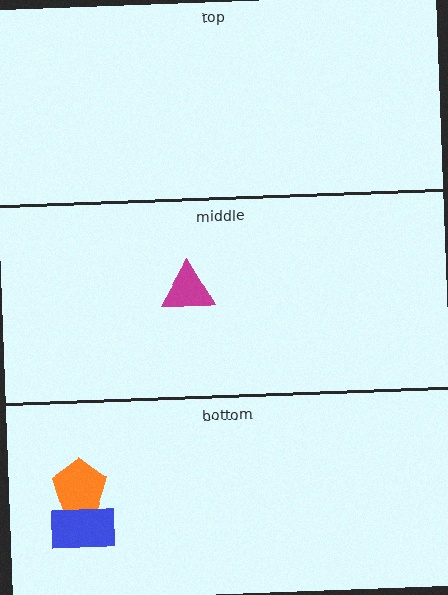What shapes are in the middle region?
The magenta triangle.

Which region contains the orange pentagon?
The bottom region.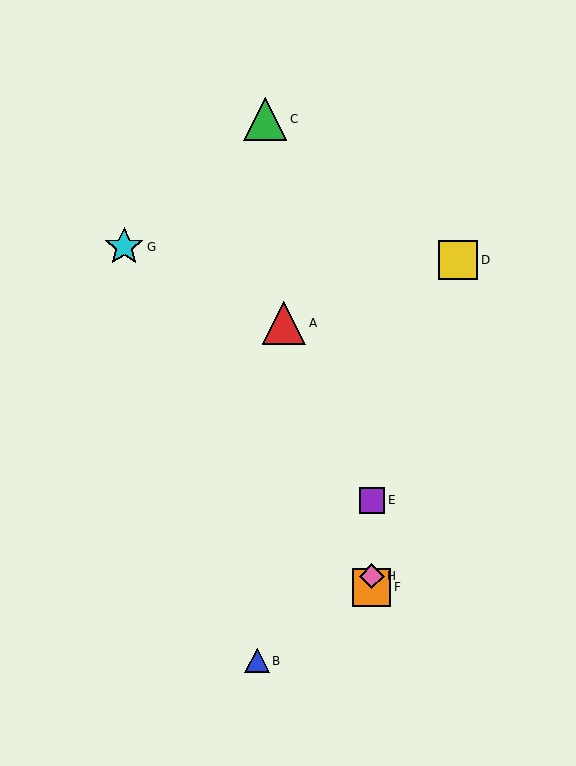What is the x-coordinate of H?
Object H is at x≈372.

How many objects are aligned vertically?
3 objects (E, F, H) are aligned vertically.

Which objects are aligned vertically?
Objects E, F, H are aligned vertically.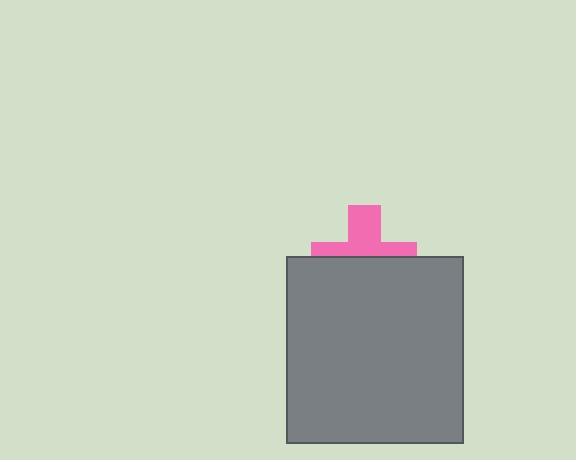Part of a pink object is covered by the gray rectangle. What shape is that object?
It is a cross.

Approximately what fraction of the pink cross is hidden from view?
Roughly 55% of the pink cross is hidden behind the gray rectangle.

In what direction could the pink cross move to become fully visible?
The pink cross could move up. That would shift it out from behind the gray rectangle entirely.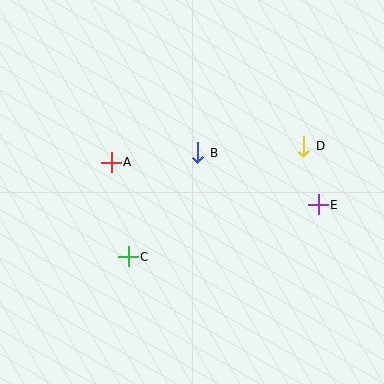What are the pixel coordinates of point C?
Point C is at (128, 257).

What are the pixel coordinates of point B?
Point B is at (198, 153).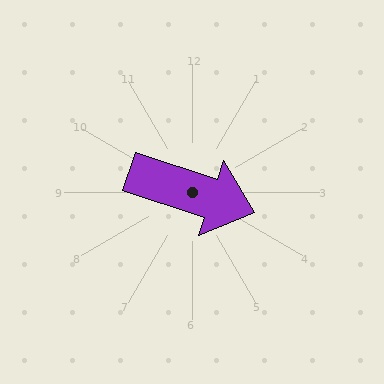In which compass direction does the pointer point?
East.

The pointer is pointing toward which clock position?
Roughly 4 o'clock.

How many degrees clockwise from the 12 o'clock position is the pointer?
Approximately 108 degrees.